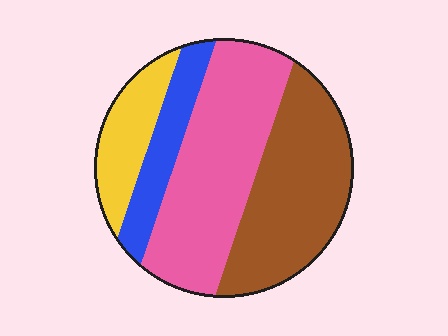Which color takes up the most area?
Pink, at roughly 40%.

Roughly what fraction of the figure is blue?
Blue covers 13% of the figure.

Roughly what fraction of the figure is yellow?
Yellow covers about 15% of the figure.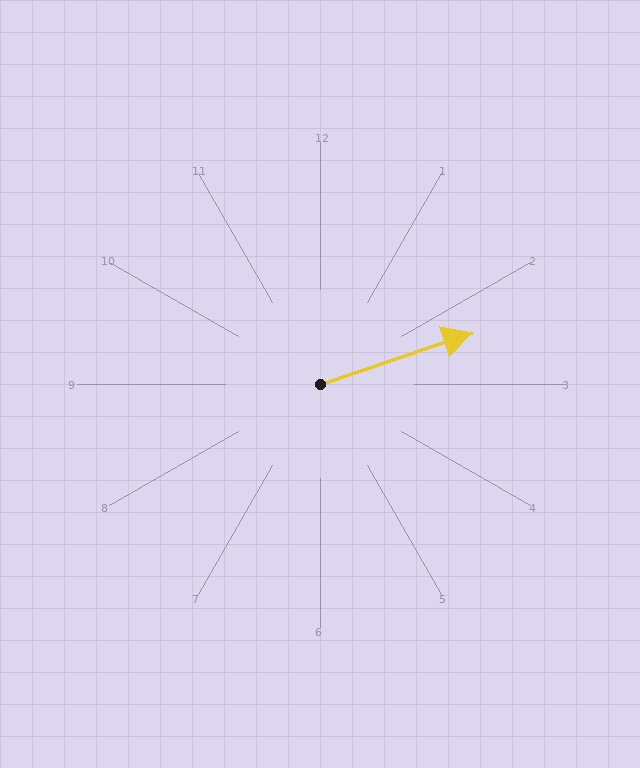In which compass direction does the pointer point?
East.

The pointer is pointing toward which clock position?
Roughly 2 o'clock.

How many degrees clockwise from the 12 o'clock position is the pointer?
Approximately 71 degrees.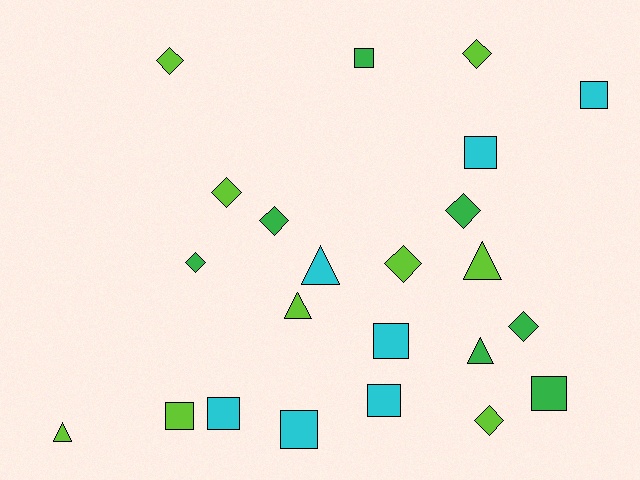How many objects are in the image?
There are 23 objects.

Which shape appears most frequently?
Diamond, with 9 objects.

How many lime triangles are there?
There are 3 lime triangles.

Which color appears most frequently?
Lime, with 9 objects.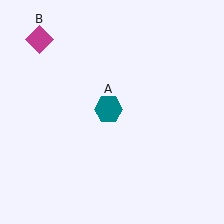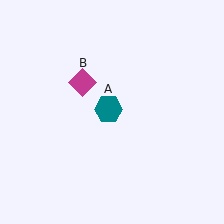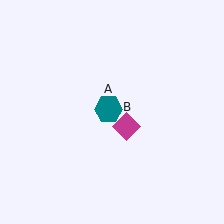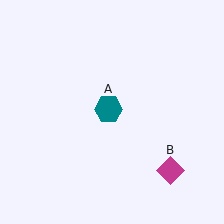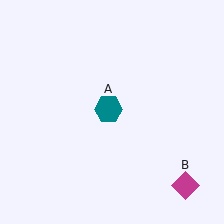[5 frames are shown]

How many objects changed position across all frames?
1 object changed position: magenta diamond (object B).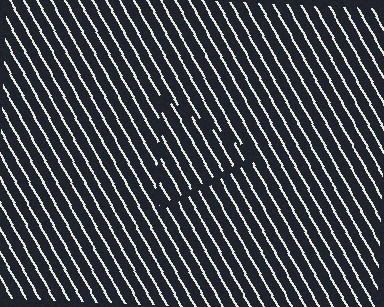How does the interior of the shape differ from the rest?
The interior of the shape contains the same grating, shifted by half a period — the contour is defined by the phase discontinuity where line-ends from the inner and outer gratings abut.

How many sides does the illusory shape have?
3 sides — the line-ends trace a triangle.